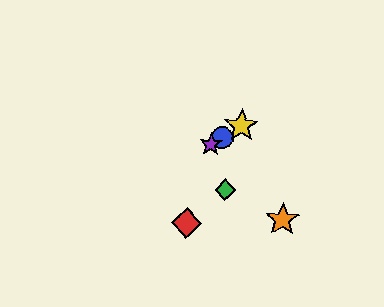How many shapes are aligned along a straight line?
3 shapes (the blue circle, the yellow star, the purple star) are aligned along a straight line.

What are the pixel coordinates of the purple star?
The purple star is at (211, 144).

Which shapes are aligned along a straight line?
The blue circle, the yellow star, the purple star are aligned along a straight line.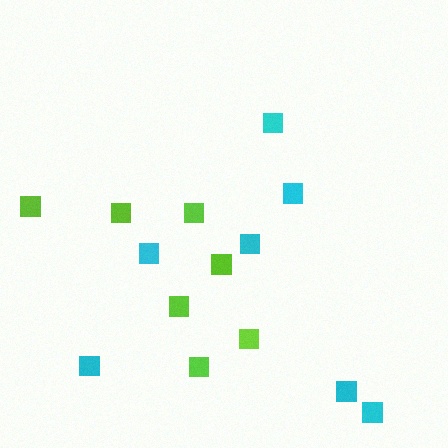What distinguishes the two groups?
There are 2 groups: one group of cyan squares (7) and one group of lime squares (7).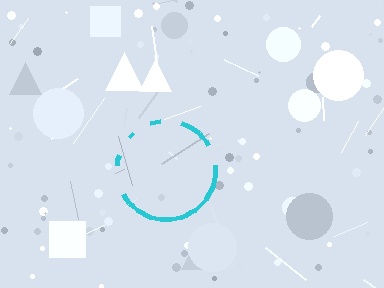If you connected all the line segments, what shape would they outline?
They would outline a circle.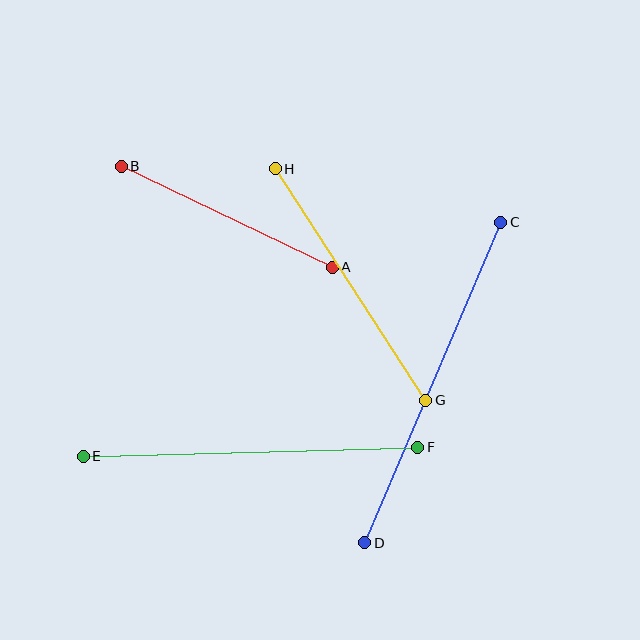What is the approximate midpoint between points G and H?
The midpoint is at approximately (350, 285) pixels.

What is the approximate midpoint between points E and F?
The midpoint is at approximately (250, 452) pixels.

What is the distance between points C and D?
The distance is approximately 348 pixels.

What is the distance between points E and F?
The distance is approximately 335 pixels.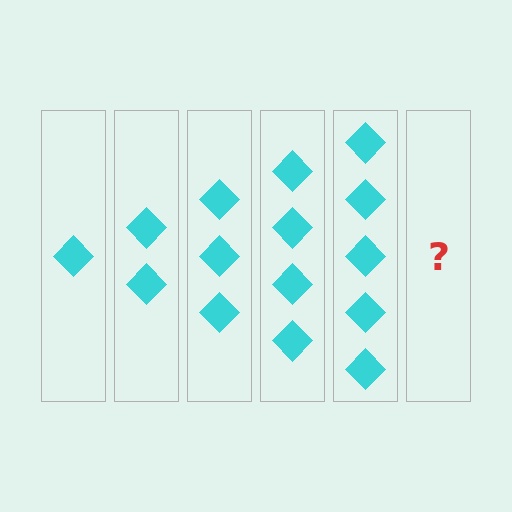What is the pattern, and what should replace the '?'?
The pattern is that each step adds one more diamond. The '?' should be 6 diamonds.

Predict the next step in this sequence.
The next step is 6 diamonds.